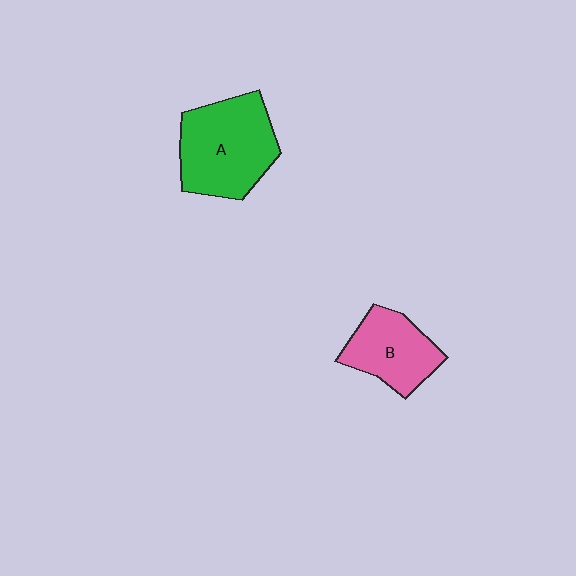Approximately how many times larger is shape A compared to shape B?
Approximately 1.5 times.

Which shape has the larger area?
Shape A (green).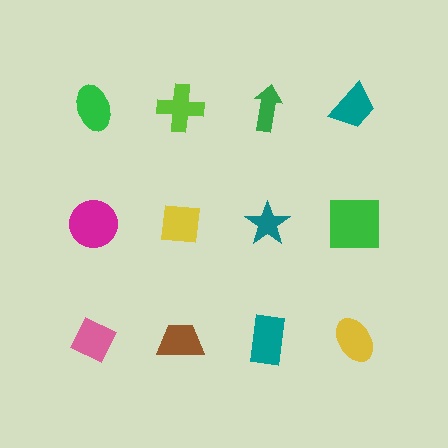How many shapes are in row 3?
4 shapes.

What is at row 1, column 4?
A teal trapezoid.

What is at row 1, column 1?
A green ellipse.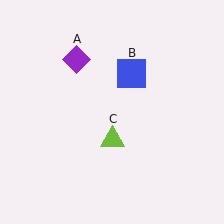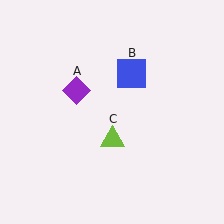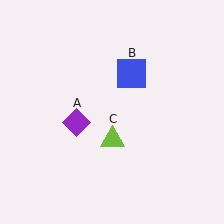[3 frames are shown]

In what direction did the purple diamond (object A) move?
The purple diamond (object A) moved down.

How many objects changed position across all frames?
1 object changed position: purple diamond (object A).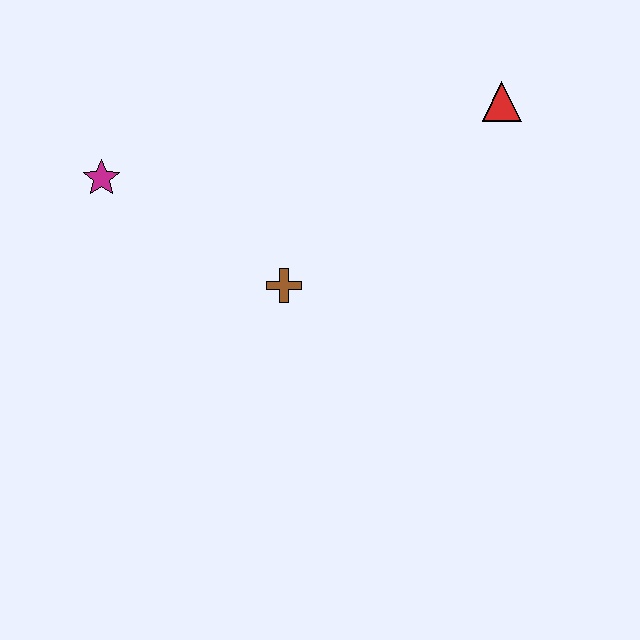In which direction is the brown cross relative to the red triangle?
The brown cross is to the left of the red triangle.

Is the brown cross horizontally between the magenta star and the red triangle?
Yes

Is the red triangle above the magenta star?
Yes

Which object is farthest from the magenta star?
The red triangle is farthest from the magenta star.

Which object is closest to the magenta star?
The brown cross is closest to the magenta star.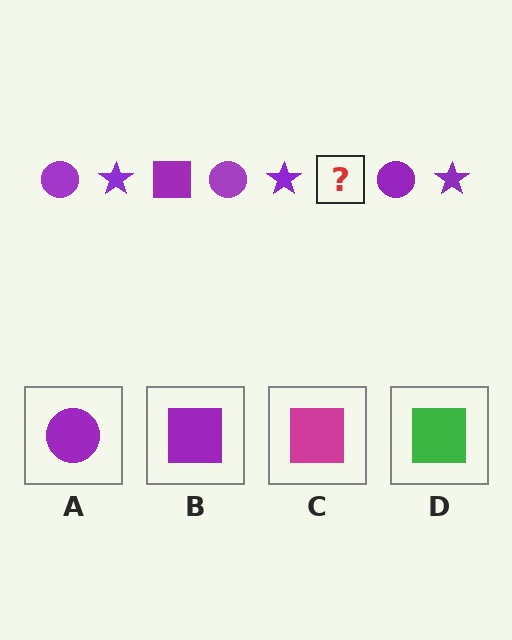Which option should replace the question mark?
Option B.